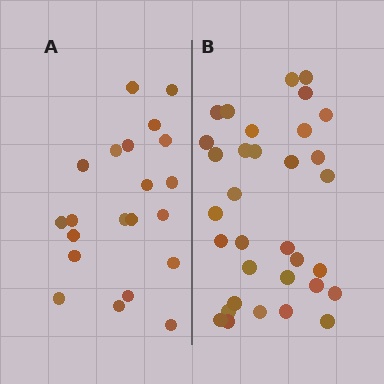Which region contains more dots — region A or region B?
Region B (the right region) has more dots.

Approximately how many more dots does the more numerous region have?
Region B has roughly 12 or so more dots than region A.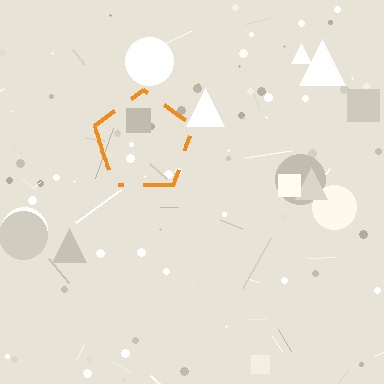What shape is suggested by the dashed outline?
The dashed outline suggests a pentagon.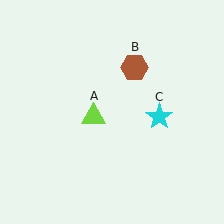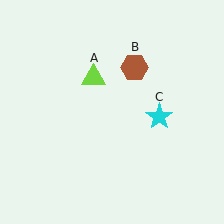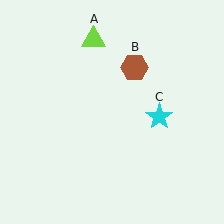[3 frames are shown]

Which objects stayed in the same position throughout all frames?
Brown hexagon (object B) and cyan star (object C) remained stationary.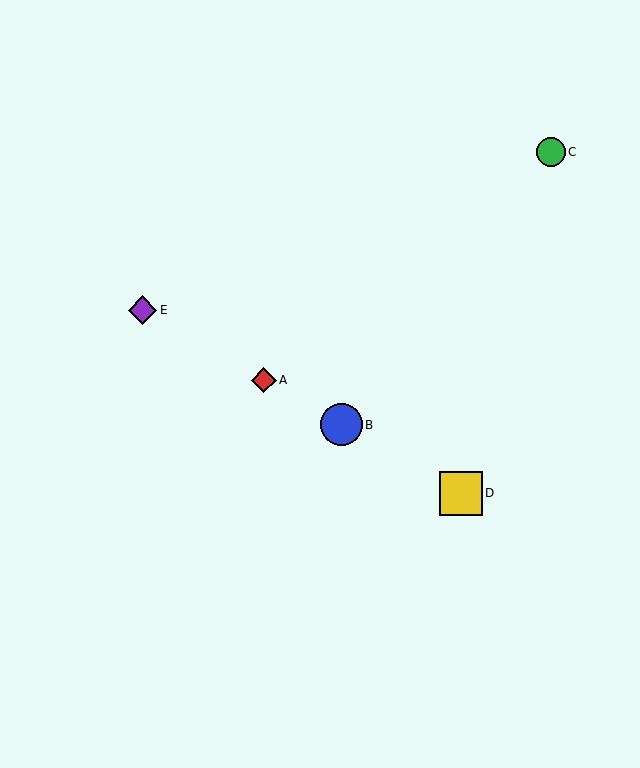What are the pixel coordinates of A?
Object A is at (264, 380).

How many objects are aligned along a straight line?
4 objects (A, B, D, E) are aligned along a straight line.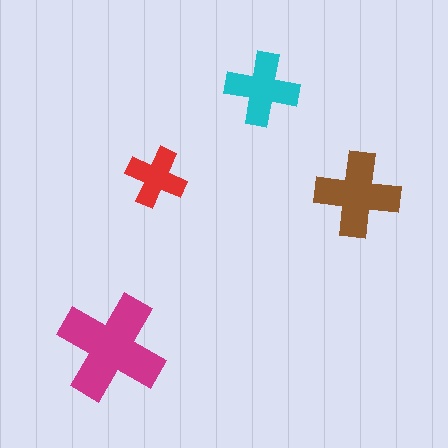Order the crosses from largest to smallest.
the magenta one, the brown one, the cyan one, the red one.